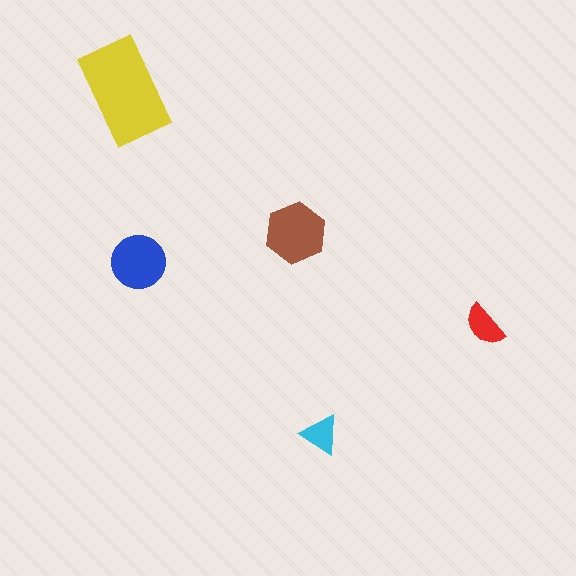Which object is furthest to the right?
The red semicircle is rightmost.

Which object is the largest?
The yellow rectangle.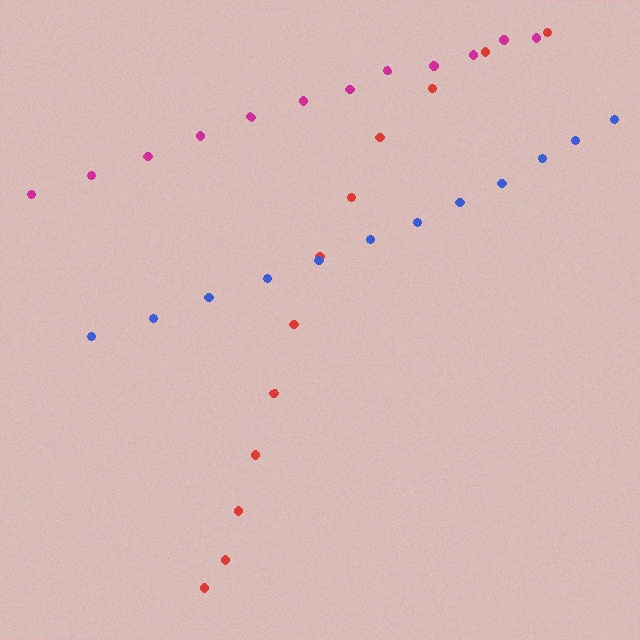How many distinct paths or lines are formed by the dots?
There are 3 distinct paths.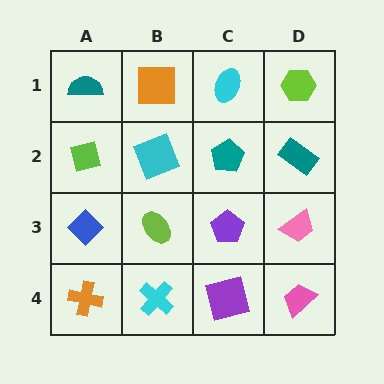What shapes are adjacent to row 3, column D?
A teal rectangle (row 2, column D), a pink trapezoid (row 4, column D), a purple pentagon (row 3, column C).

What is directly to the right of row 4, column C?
A pink trapezoid.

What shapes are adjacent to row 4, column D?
A pink trapezoid (row 3, column D), a purple square (row 4, column C).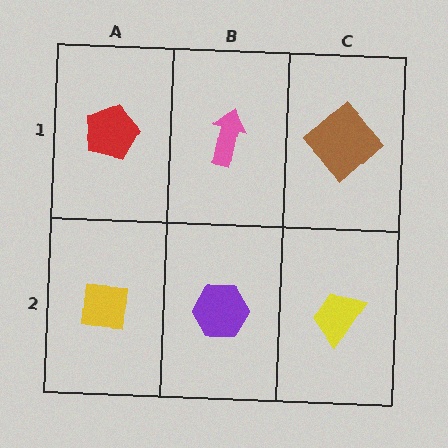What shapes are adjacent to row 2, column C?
A brown diamond (row 1, column C), a purple hexagon (row 2, column B).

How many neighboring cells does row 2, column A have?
2.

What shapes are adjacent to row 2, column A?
A red pentagon (row 1, column A), a purple hexagon (row 2, column B).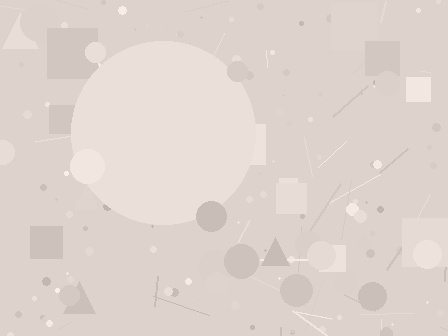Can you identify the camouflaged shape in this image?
The camouflaged shape is a circle.